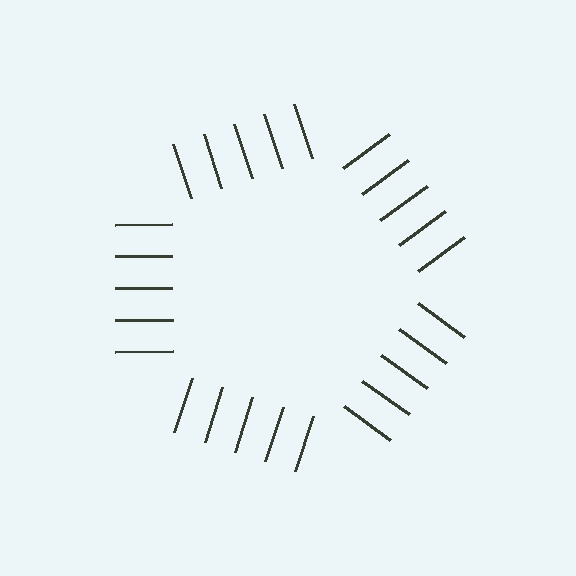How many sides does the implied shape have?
5 sides — the line-ends trace a pentagon.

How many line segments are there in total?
25 — 5 along each of the 5 edges.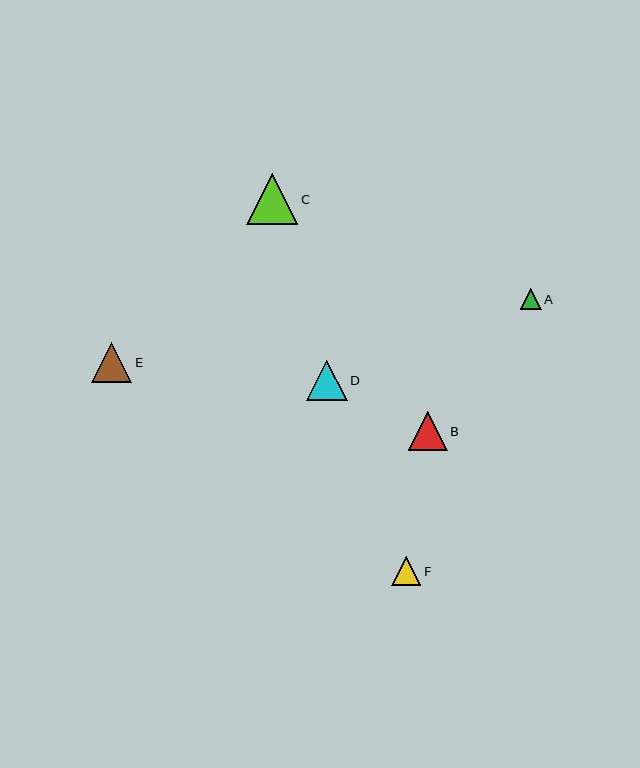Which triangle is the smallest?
Triangle A is the smallest with a size of approximately 20 pixels.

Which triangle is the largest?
Triangle C is the largest with a size of approximately 51 pixels.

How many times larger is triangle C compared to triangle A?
Triangle C is approximately 2.5 times the size of triangle A.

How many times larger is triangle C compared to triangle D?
Triangle C is approximately 1.3 times the size of triangle D.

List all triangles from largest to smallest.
From largest to smallest: C, D, E, B, F, A.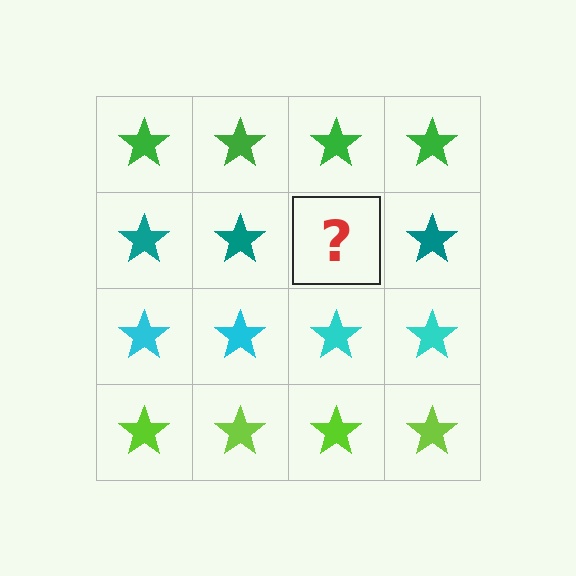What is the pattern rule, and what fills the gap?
The rule is that each row has a consistent color. The gap should be filled with a teal star.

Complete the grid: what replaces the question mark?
The question mark should be replaced with a teal star.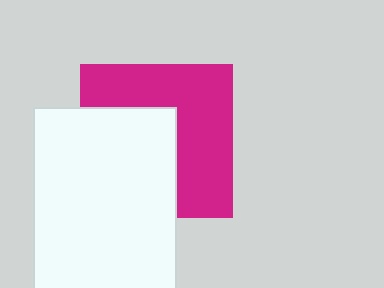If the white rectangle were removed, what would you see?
You would see the complete magenta square.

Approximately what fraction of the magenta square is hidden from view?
Roughly 45% of the magenta square is hidden behind the white rectangle.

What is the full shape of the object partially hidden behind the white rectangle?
The partially hidden object is a magenta square.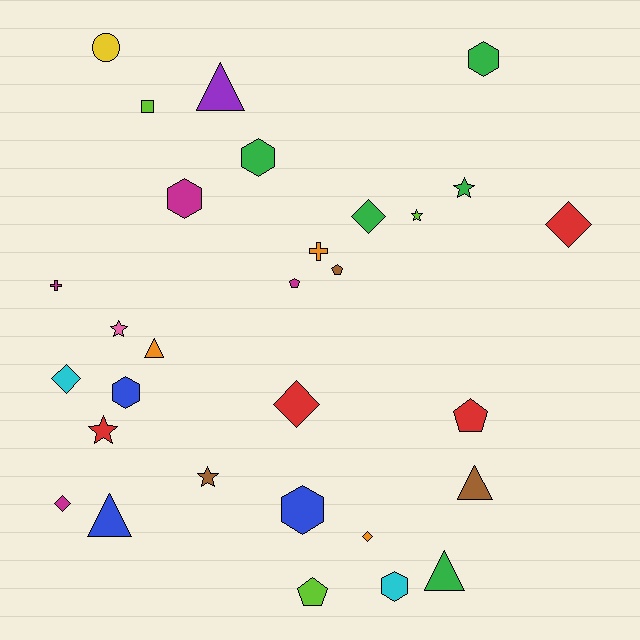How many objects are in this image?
There are 30 objects.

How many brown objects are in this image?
There are 3 brown objects.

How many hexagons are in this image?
There are 6 hexagons.